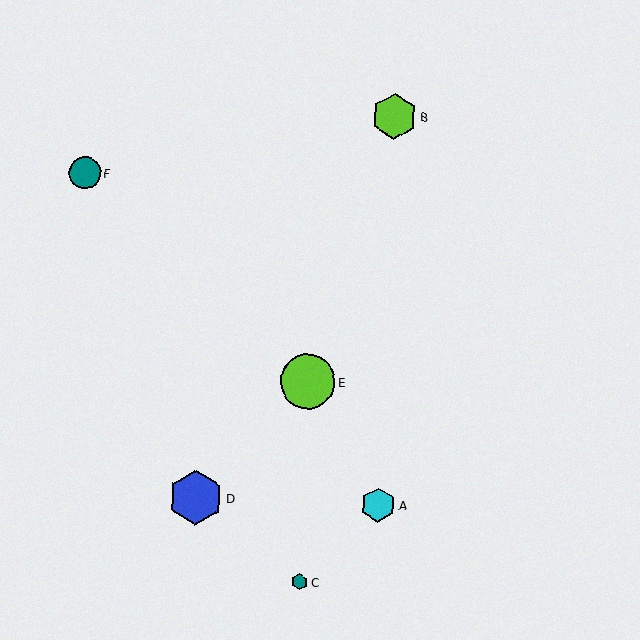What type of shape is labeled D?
Shape D is a blue hexagon.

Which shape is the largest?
The lime circle (labeled E) is the largest.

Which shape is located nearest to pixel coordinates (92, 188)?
The teal circle (labeled F) at (85, 173) is nearest to that location.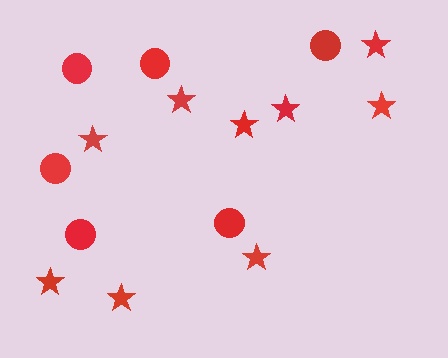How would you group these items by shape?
There are 2 groups: one group of circles (6) and one group of stars (9).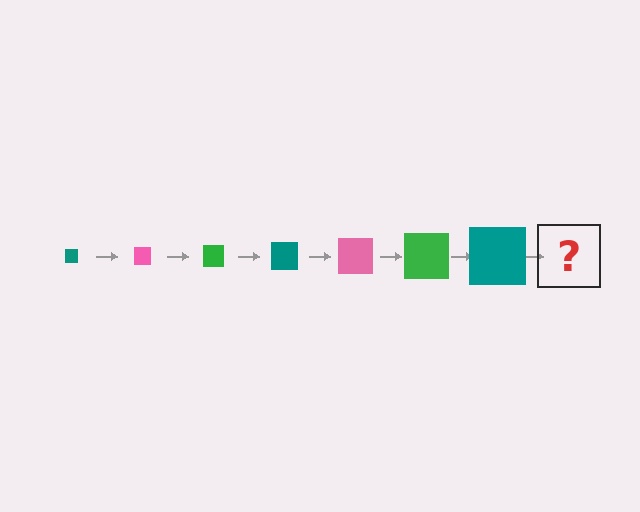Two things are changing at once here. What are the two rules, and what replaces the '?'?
The two rules are that the square grows larger each step and the color cycles through teal, pink, and green. The '?' should be a pink square, larger than the previous one.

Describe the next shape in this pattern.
It should be a pink square, larger than the previous one.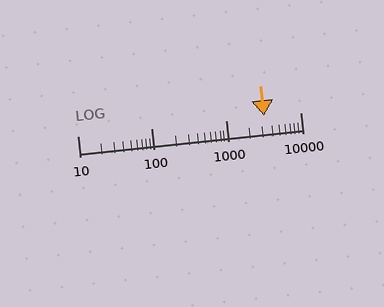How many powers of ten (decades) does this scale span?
The scale spans 3 decades, from 10 to 10000.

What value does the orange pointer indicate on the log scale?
The pointer indicates approximately 3200.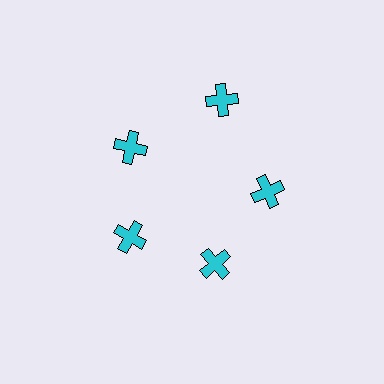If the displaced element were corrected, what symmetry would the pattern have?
It would have 5-fold rotational symmetry — the pattern would map onto itself every 72 degrees.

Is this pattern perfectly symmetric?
No. The 5 cyan crosses are arranged in a ring, but one element near the 1 o'clock position is pushed outward from the center, breaking the 5-fold rotational symmetry.